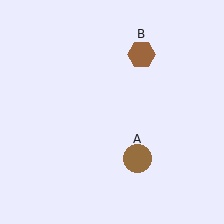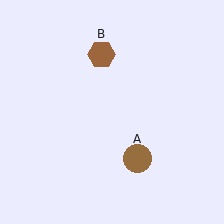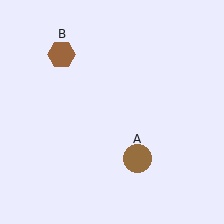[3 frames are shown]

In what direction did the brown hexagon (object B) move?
The brown hexagon (object B) moved left.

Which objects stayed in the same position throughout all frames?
Brown circle (object A) remained stationary.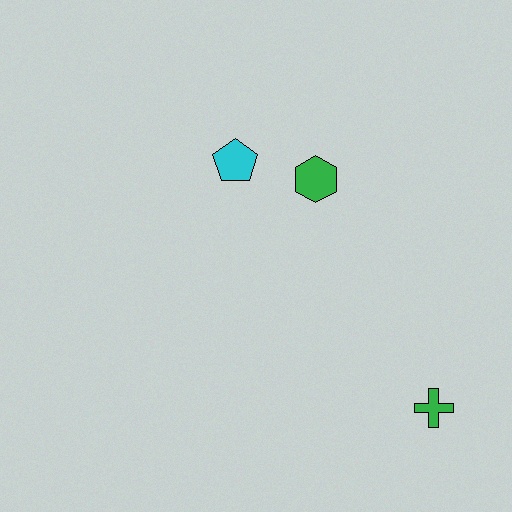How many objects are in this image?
There are 3 objects.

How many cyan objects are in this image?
There is 1 cyan object.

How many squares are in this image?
There are no squares.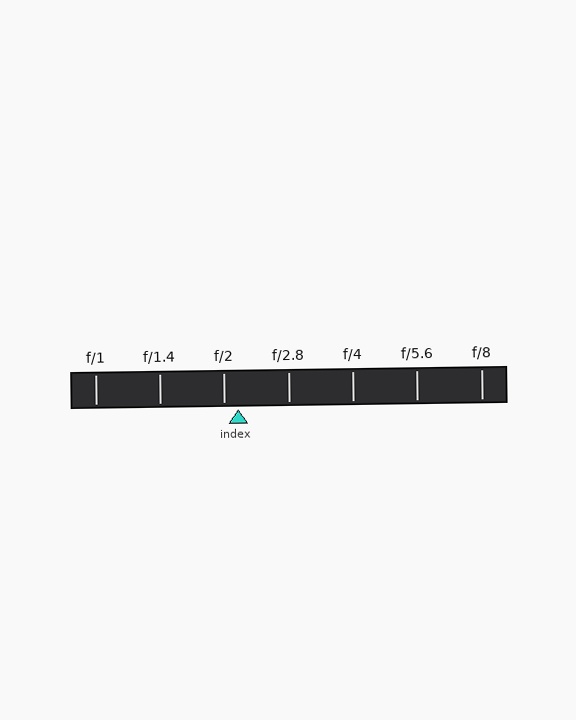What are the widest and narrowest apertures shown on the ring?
The widest aperture shown is f/1 and the narrowest is f/8.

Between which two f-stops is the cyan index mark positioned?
The index mark is between f/2 and f/2.8.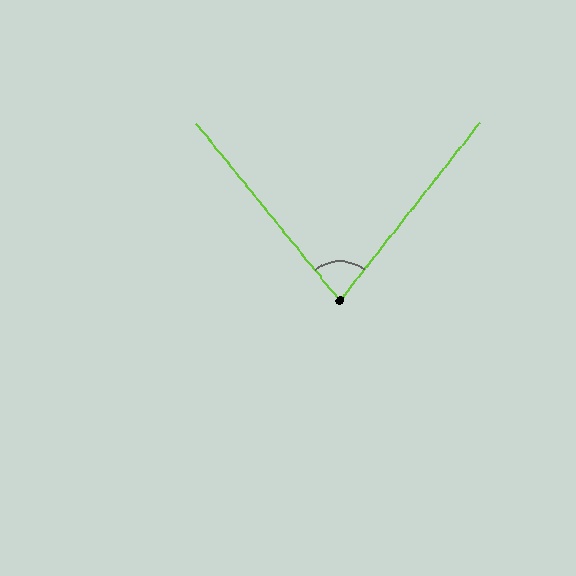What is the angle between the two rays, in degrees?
Approximately 77 degrees.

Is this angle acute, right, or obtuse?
It is acute.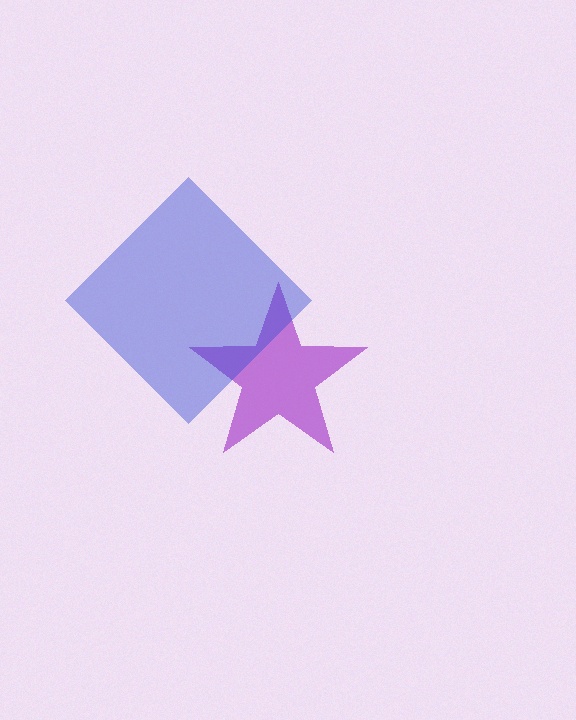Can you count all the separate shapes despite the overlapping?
Yes, there are 2 separate shapes.